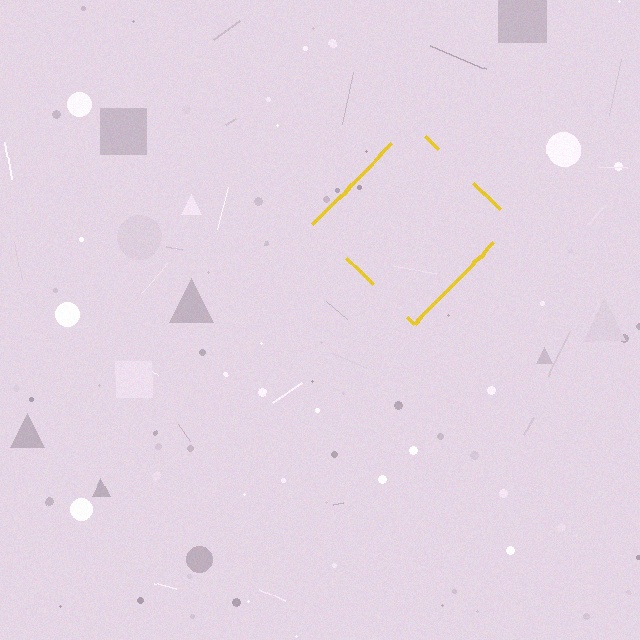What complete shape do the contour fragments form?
The contour fragments form a diamond.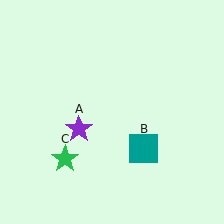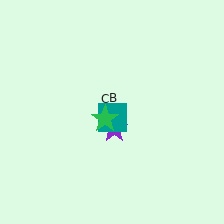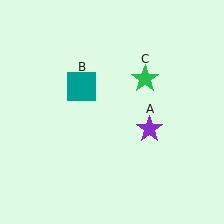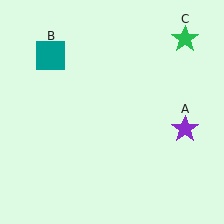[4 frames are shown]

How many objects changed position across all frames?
3 objects changed position: purple star (object A), teal square (object B), green star (object C).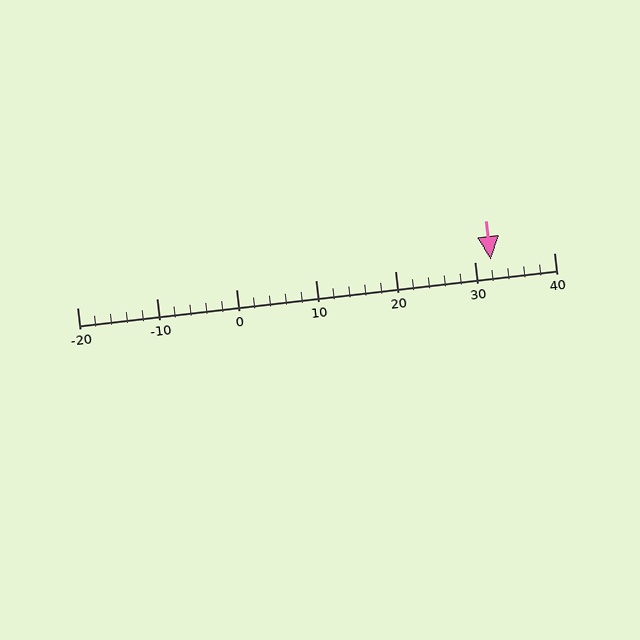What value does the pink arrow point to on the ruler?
The pink arrow points to approximately 32.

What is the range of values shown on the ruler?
The ruler shows values from -20 to 40.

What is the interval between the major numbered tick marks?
The major tick marks are spaced 10 units apart.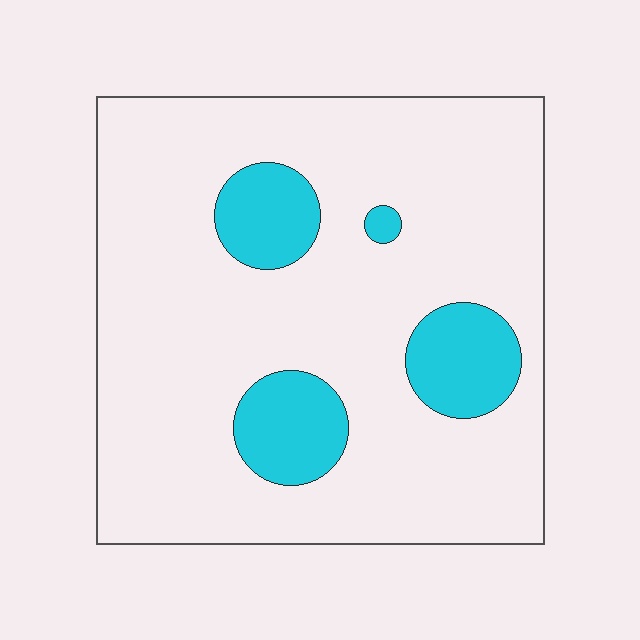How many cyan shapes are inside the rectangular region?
4.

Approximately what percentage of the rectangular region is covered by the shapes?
Approximately 15%.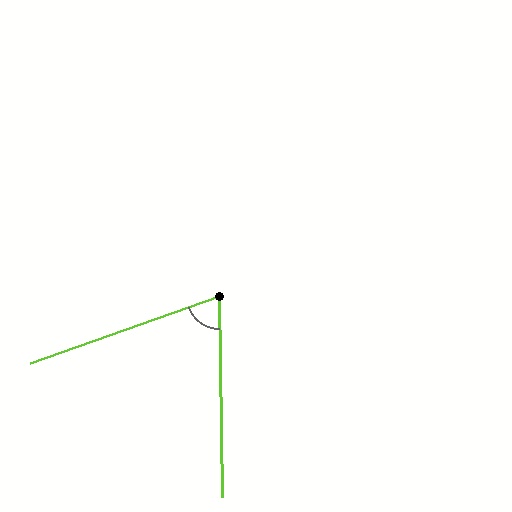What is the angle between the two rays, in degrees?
Approximately 72 degrees.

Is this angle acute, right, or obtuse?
It is acute.